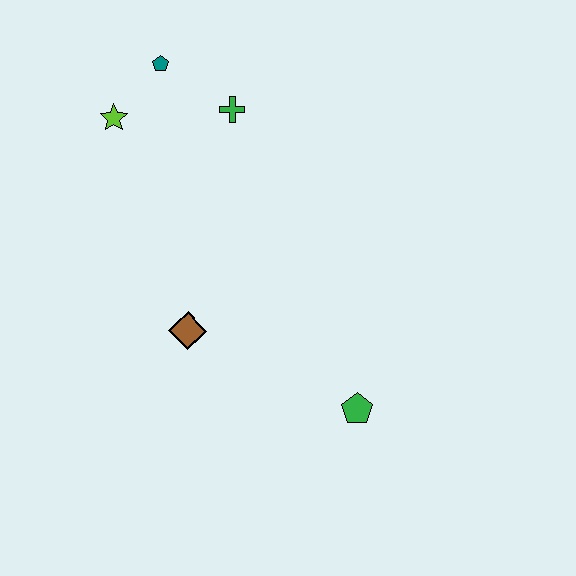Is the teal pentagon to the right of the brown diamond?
No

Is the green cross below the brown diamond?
No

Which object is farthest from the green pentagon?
The teal pentagon is farthest from the green pentagon.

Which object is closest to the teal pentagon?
The lime star is closest to the teal pentagon.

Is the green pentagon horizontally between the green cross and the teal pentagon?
No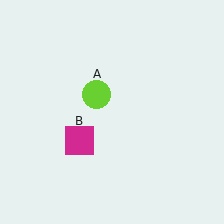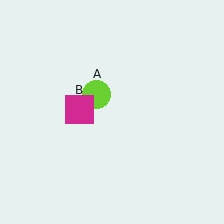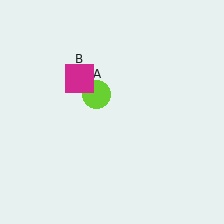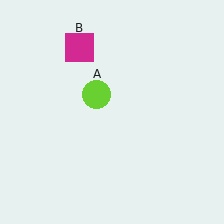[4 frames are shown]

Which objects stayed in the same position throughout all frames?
Lime circle (object A) remained stationary.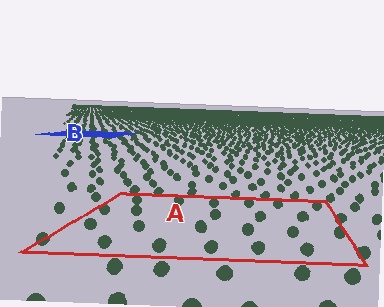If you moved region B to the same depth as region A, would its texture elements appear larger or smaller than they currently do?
They would appear larger. At a closer depth, the same texture elements are projected at a bigger on-screen size.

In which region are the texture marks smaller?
The texture marks are smaller in region B, because it is farther away.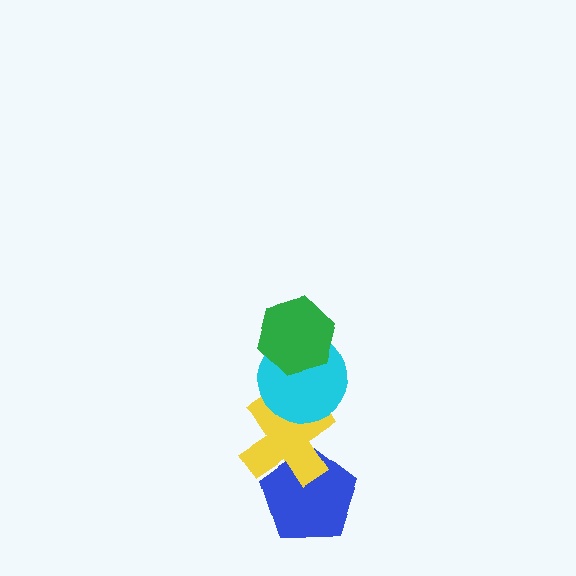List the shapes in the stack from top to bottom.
From top to bottom: the green hexagon, the cyan circle, the yellow cross, the blue pentagon.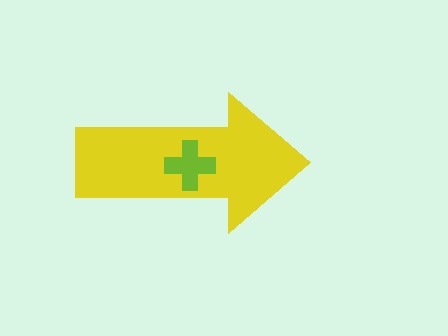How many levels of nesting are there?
2.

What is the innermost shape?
The lime cross.